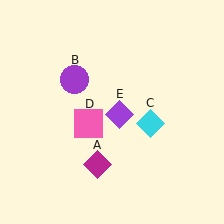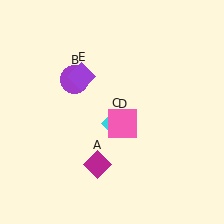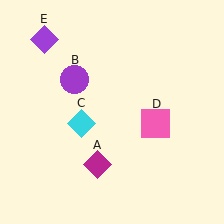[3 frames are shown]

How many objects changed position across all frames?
3 objects changed position: cyan diamond (object C), pink square (object D), purple diamond (object E).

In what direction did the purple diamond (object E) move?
The purple diamond (object E) moved up and to the left.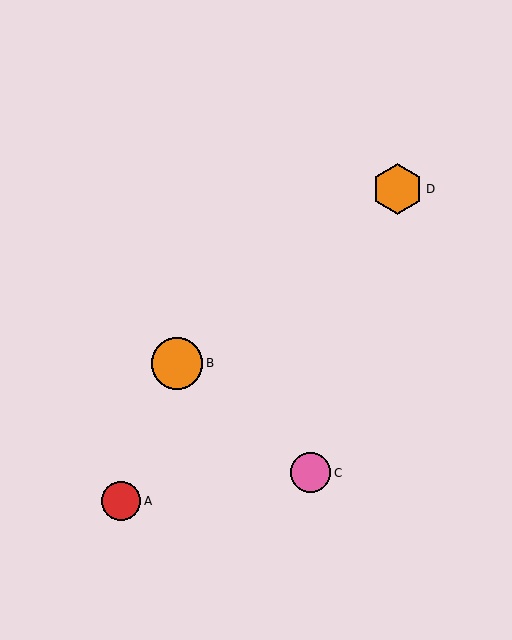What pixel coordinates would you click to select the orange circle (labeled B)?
Click at (177, 363) to select the orange circle B.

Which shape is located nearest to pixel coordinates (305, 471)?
The pink circle (labeled C) at (311, 473) is nearest to that location.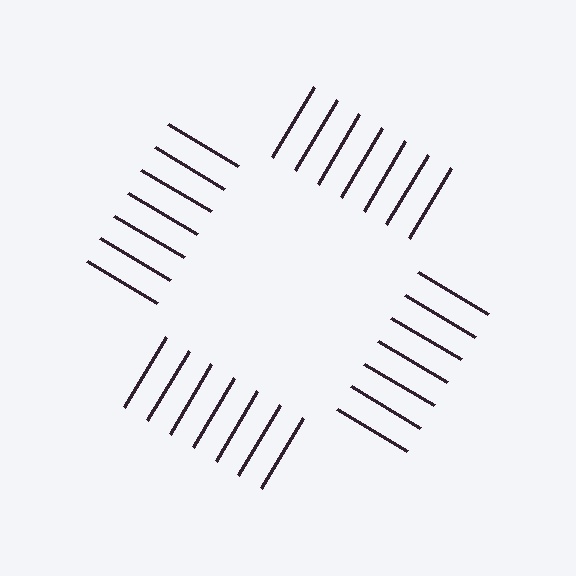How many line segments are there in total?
28 — 7 along each of the 4 edges.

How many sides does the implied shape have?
4 sides — the line-ends trace a square.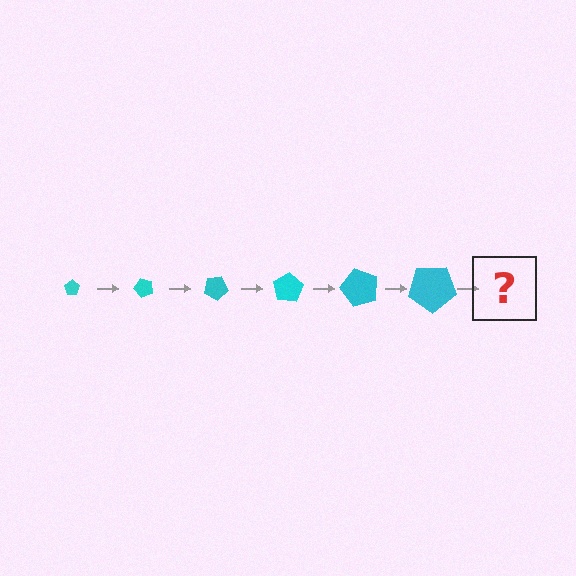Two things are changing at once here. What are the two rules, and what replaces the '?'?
The two rules are that the pentagon grows larger each step and it rotates 50 degrees each step. The '?' should be a pentagon, larger than the previous one and rotated 300 degrees from the start.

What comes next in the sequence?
The next element should be a pentagon, larger than the previous one and rotated 300 degrees from the start.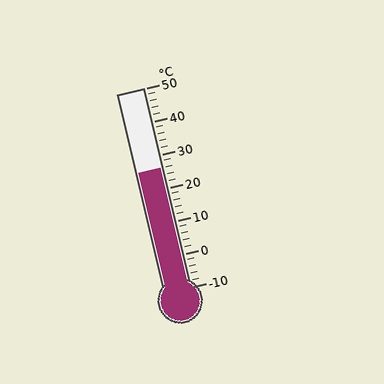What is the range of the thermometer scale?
The thermometer scale ranges from -10°C to 50°C.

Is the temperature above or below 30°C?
The temperature is below 30°C.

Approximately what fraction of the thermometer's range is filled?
The thermometer is filled to approximately 60% of its range.